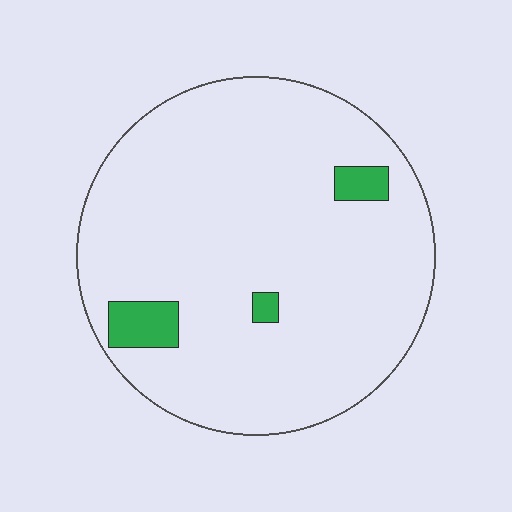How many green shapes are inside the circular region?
3.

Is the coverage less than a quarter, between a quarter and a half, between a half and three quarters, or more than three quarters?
Less than a quarter.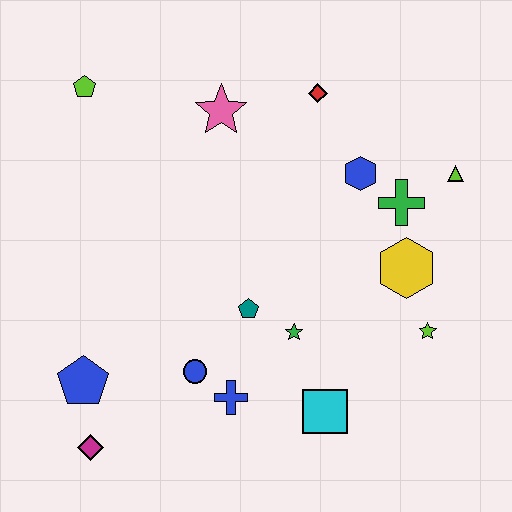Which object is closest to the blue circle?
The blue cross is closest to the blue circle.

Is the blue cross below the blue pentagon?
Yes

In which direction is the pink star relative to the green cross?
The pink star is to the left of the green cross.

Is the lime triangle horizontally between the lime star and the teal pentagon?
No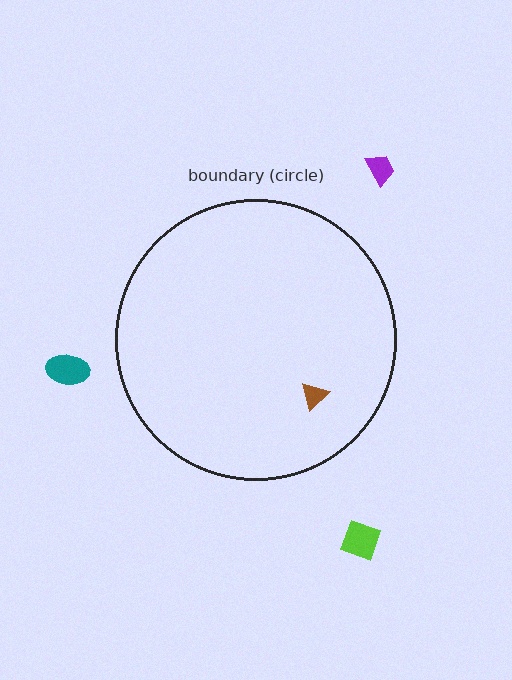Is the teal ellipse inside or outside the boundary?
Outside.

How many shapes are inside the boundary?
1 inside, 3 outside.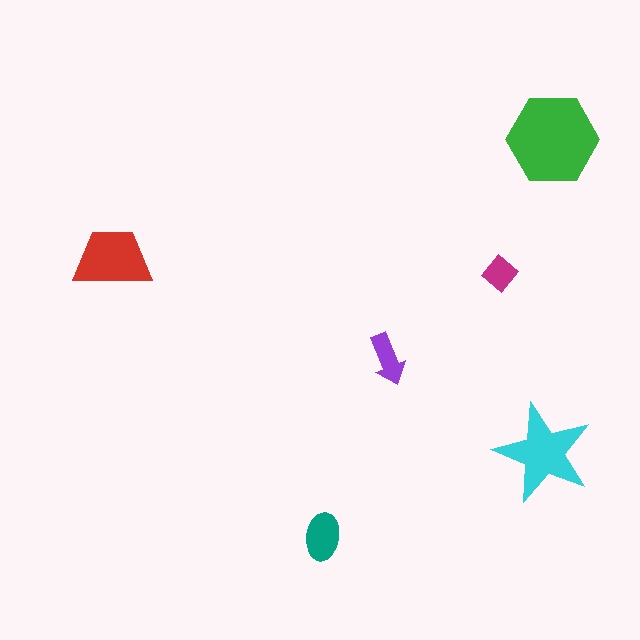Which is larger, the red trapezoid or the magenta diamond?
The red trapezoid.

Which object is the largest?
The green hexagon.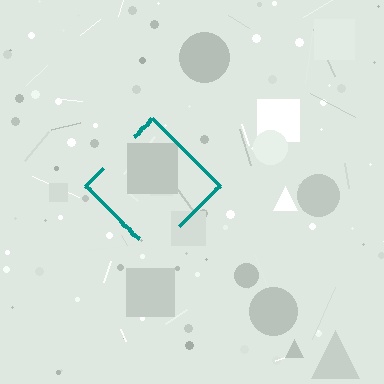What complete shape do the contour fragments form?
The contour fragments form a diamond.